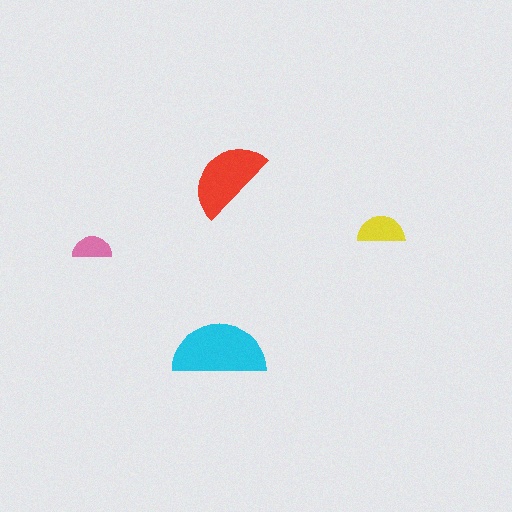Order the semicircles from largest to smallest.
the cyan one, the red one, the yellow one, the pink one.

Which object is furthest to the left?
The pink semicircle is leftmost.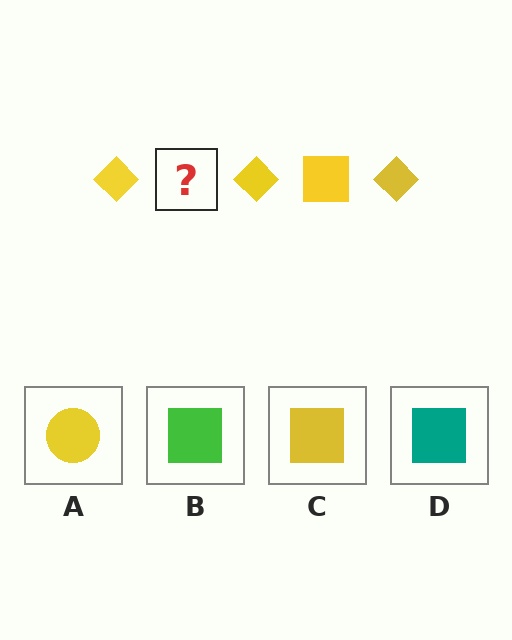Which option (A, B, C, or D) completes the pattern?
C.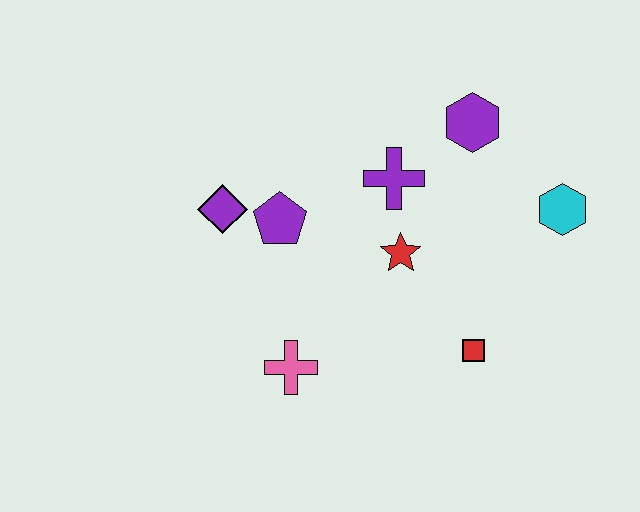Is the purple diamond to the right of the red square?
No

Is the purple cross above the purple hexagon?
No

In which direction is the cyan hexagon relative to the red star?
The cyan hexagon is to the right of the red star.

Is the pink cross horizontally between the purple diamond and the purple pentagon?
No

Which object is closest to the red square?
The red star is closest to the red square.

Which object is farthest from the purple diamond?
The cyan hexagon is farthest from the purple diamond.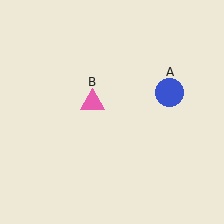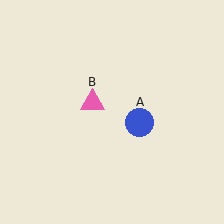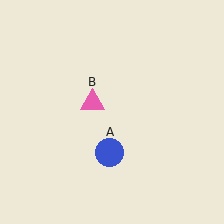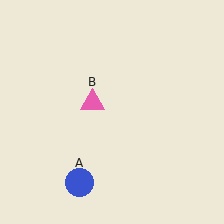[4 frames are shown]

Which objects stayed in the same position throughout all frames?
Pink triangle (object B) remained stationary.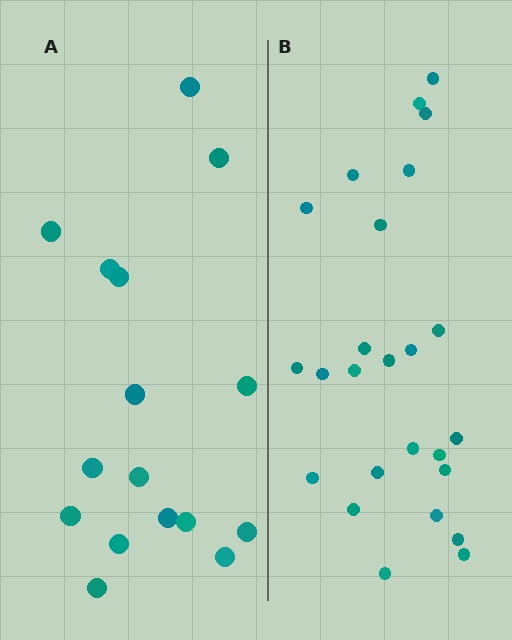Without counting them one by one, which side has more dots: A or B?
Region B (the right region) has more dots.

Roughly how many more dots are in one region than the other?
Region B has roughly 8 or so more dots than region A.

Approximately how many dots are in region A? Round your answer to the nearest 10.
About 20 dots. (The exact count is 16, which rounds to 20.)